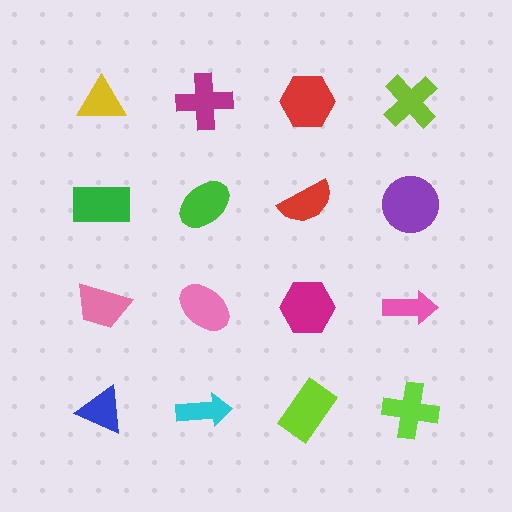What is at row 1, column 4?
A lime cross.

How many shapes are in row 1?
4 shapes.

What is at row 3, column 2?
A pink ellipse.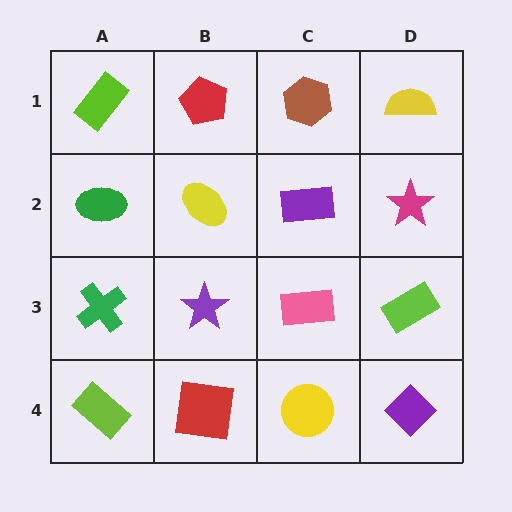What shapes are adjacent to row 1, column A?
A green ellipse (row 2, column A), a red pentagon (row 1, column B).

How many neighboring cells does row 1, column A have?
2.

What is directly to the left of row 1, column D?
A brown hexagon.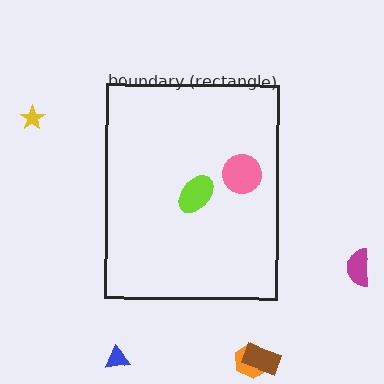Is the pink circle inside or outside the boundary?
Inside.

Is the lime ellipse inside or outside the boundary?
Inside.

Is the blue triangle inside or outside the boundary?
Outside.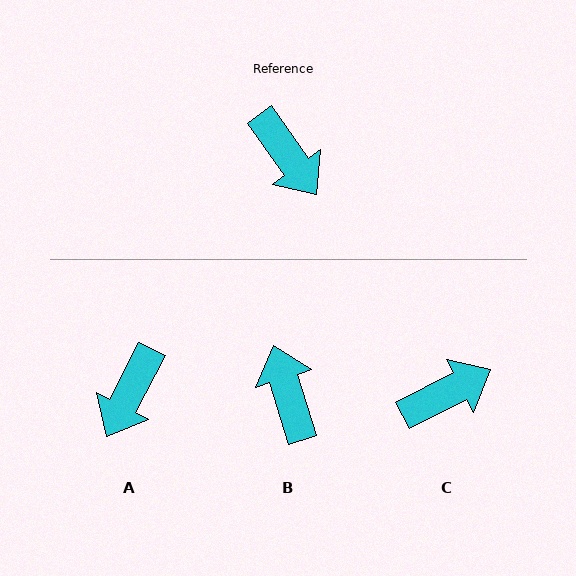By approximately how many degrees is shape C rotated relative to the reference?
Approximately 82 degrees counter-clockwise.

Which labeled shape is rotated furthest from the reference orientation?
B, about 162 degrees away.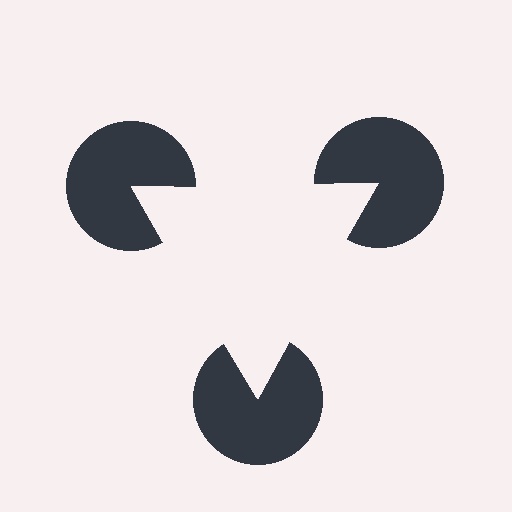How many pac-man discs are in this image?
There are 3 — one at each vertex of the illusory triangle.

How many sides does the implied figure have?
3 sides.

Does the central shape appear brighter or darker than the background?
It typically appears slightly brighter than the background, even though no actual brightness change is drawn.